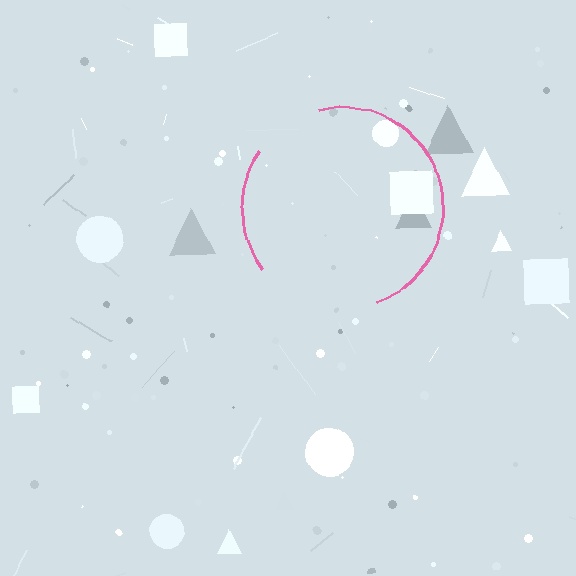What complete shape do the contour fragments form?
The contour fragments form a circle.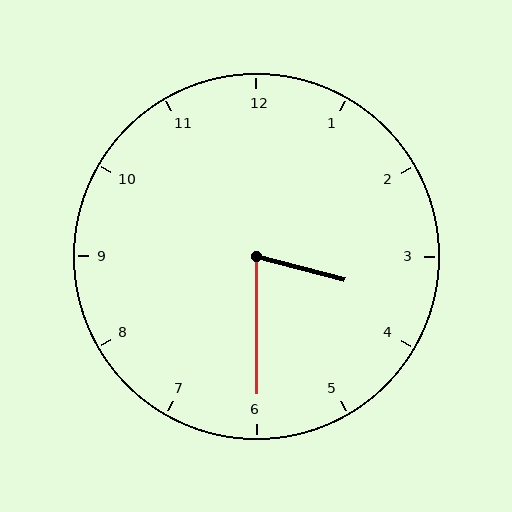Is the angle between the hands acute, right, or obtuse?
It is acute.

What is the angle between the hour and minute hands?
Approximately 75 degrees.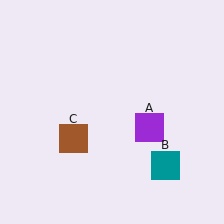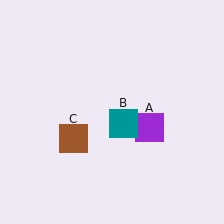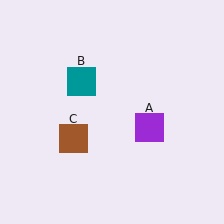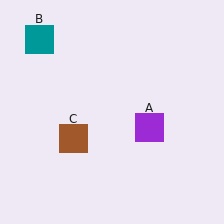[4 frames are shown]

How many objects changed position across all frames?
1 object changed position: teal square (object B).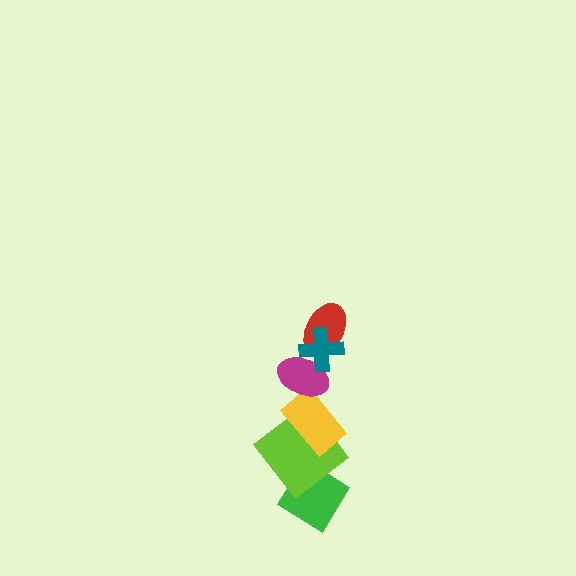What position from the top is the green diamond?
The green diamond is 6th from the top.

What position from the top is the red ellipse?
The red ellipse is 2nd from the top.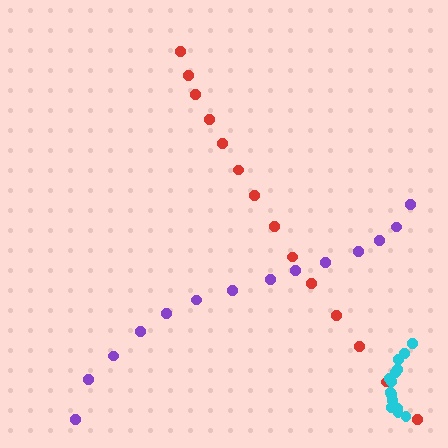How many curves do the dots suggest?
There are 3 distinct paths.